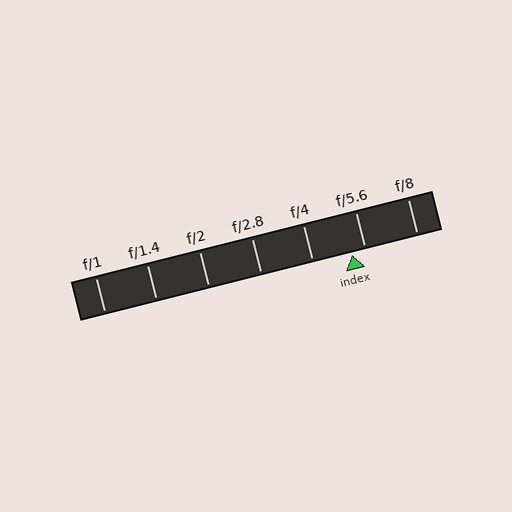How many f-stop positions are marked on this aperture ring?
There are 7 f-stop positions marked.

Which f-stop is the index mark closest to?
The index mark is closest to f/5.6.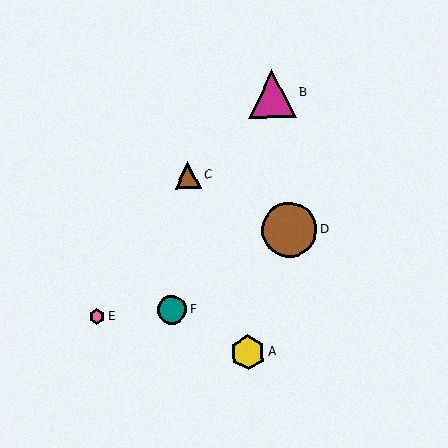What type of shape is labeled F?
Shape F is a teal circle.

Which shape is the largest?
The brown circle (labeled D) is the largest.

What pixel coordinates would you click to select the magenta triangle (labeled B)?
Click at (272, 94) to select the magenta triangle B.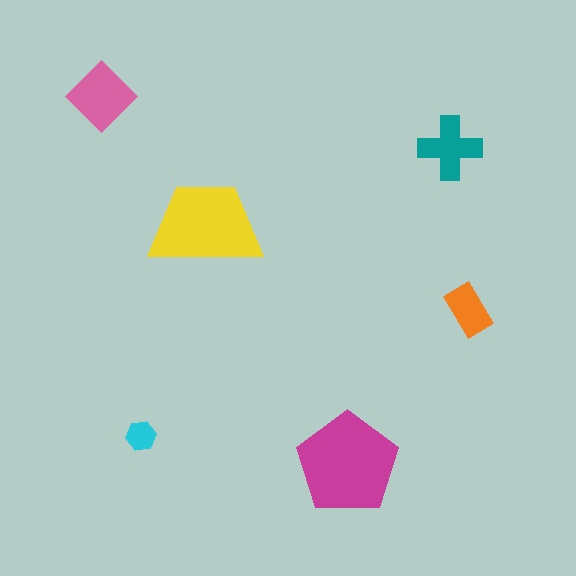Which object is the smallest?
The cyan hexagon.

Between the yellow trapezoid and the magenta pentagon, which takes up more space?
The magenta pentagon.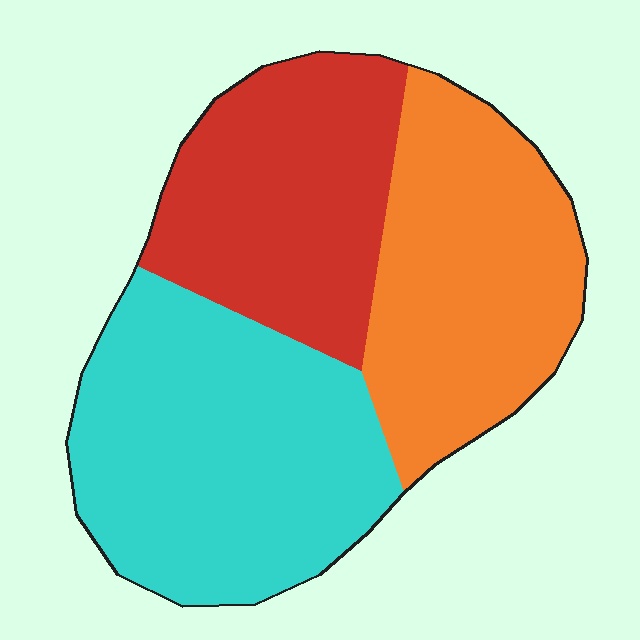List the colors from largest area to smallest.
From largest to smallest: cyan, orange, red.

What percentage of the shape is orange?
Orange covers about 30% of the shape.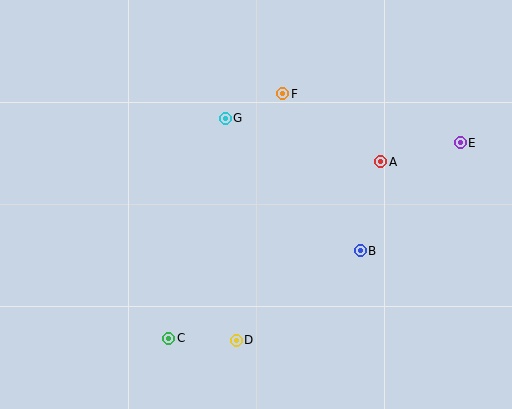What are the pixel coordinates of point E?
Point E is at (460, 143).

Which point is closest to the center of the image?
Point G at (225, 118) is closest to the center.